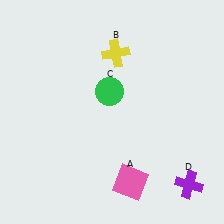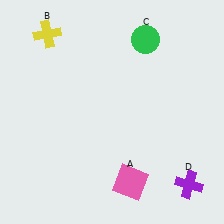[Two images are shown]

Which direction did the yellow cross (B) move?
The yellow cross (B) moved left.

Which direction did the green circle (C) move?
The green circle (C) moved up.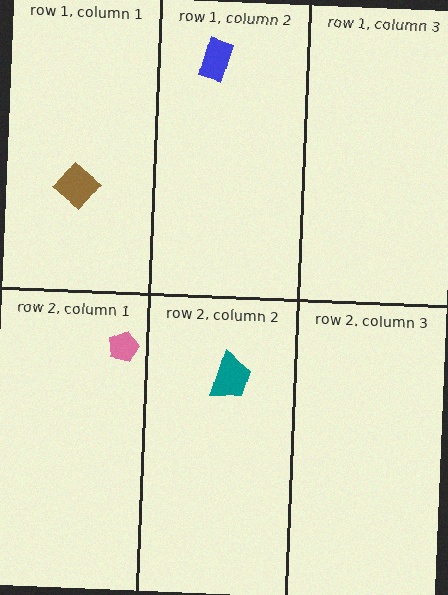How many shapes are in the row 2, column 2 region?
1.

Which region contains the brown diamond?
The row 1, column 1 region.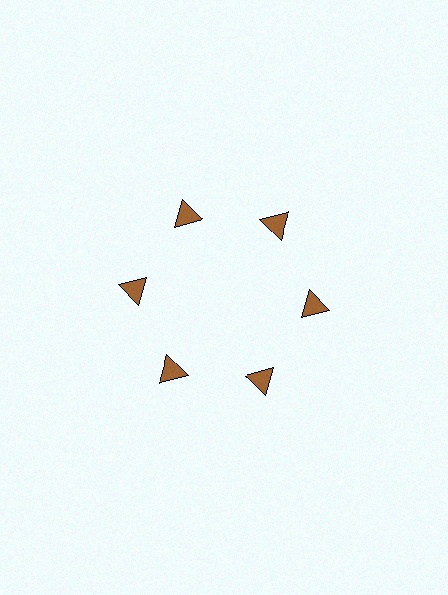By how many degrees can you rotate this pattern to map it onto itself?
The pattern maps onto itself every 60 degrees of rotation.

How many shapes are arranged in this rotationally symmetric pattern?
There are 6 shapes, arranged in 6 groups of 1.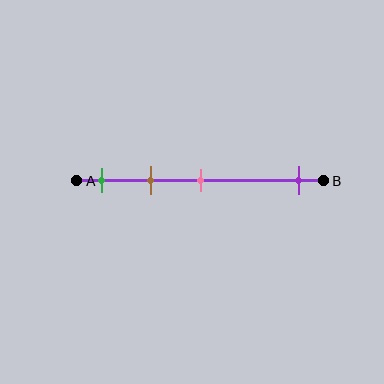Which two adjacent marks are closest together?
The green and brown marks are the closest adjacent pair.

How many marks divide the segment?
There are 4 marks dividing the segment.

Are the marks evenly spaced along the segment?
No, the marks are not evenly spaced.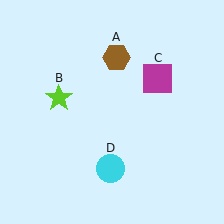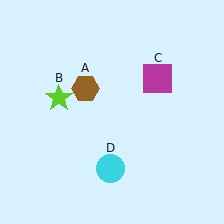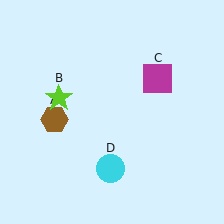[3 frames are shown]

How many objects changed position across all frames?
1 object changed position: brown hexagon (object A).